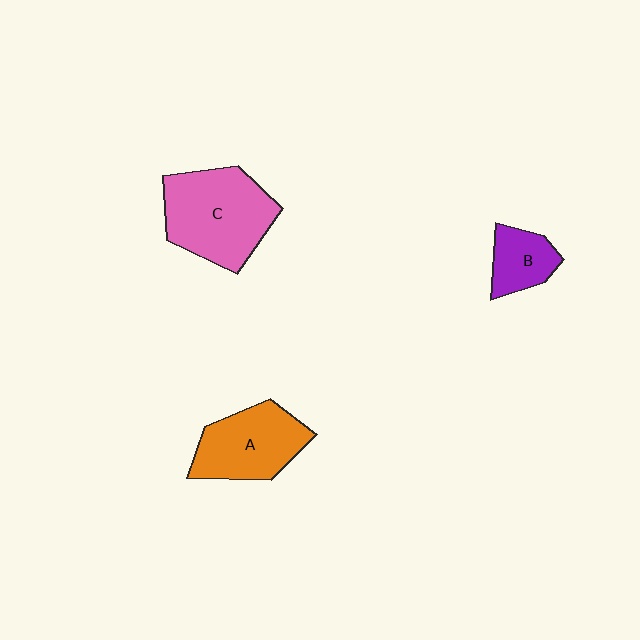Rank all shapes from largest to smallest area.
From largest to smallest: C (pink), A (orange), B (purple).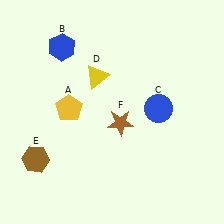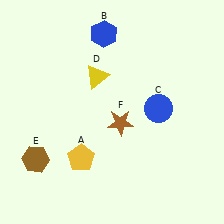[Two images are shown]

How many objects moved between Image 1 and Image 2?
2 objects moved between the two images.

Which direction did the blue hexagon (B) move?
The blue hexagon (B) moved right.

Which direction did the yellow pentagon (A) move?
The yellow pentagon (A) moved down.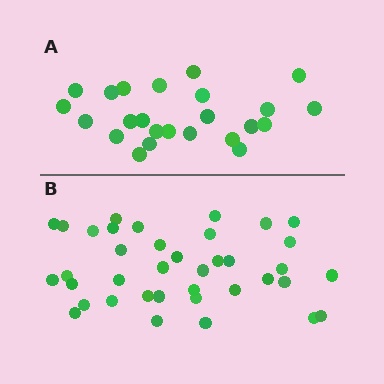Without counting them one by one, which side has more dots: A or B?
Region B (the bottom region) has more dots.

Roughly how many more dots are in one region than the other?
Region B has approximately 15 more dots than region A.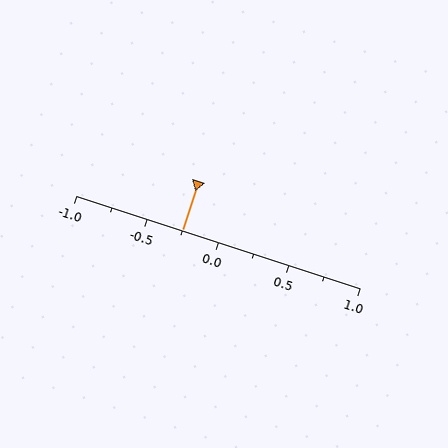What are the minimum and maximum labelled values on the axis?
The axis runs from -1.0 to 1.0.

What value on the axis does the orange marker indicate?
The marker indicates approximately -0.25.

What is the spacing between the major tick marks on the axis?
The major ticks are spaced 0.5 apart.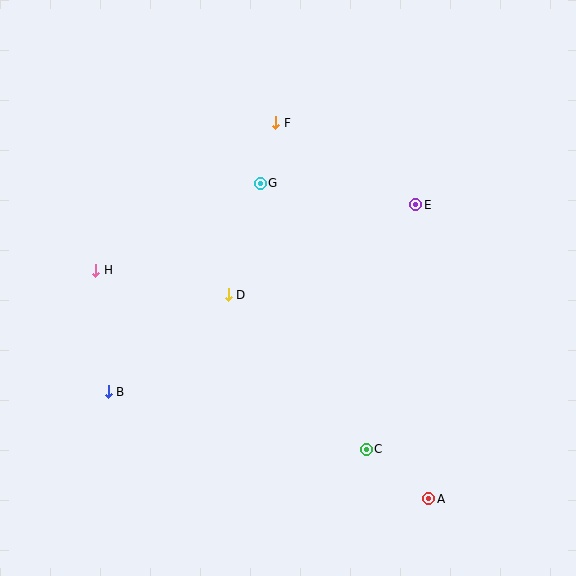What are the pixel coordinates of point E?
Point E is at (416, 205).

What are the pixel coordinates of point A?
Point A is at (429, 499).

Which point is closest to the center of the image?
Point D at (228, 295) is closest to the center.